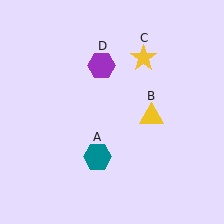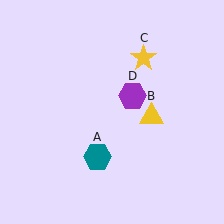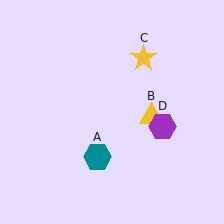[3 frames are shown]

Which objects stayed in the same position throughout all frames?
Teal hexagon (object A) and yellow triangle (object B) and yellow star (object C) remained stationary.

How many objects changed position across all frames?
1 object changed position: purple hexagon (object D).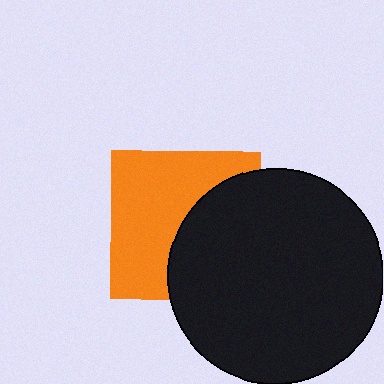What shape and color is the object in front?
The object in front is a black circle.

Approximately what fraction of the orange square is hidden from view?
Roughly 44% of the orange square is hidden behind the black circle.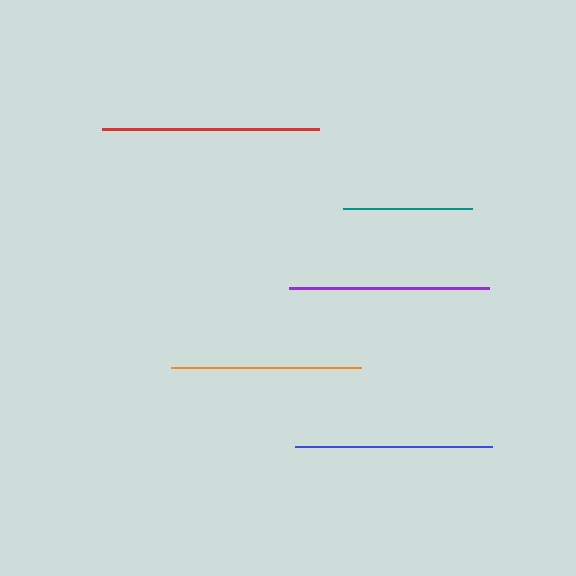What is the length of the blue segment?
The blue segment is approximately 197 pixels long.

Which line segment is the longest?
The red line is the longest at approximately 218 pixels.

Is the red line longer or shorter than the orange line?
The red line is longer than the orange line.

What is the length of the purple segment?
The purple segment is approximately 200 pixels long.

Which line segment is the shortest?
The teal line is the shortest at approximately 129 pixels.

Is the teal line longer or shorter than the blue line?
The blue line is longer than the teal line.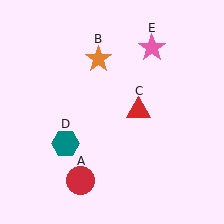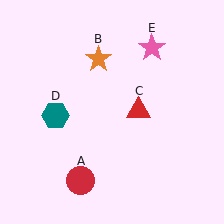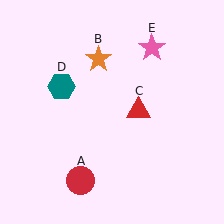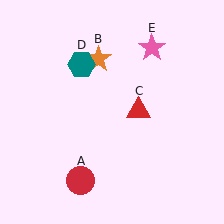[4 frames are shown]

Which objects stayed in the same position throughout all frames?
Red circle (object A) and orange star (object B) and red triangle (object C) and pink star (object E) remained stationary.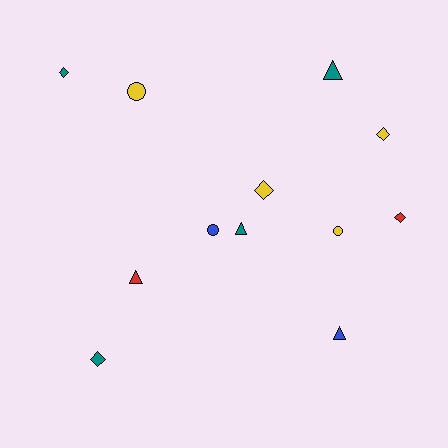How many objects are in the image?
There are 12 objects.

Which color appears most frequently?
Yellow, with 4 objects.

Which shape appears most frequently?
Diamond, with 5 objects.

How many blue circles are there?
There is 1 blue circle.